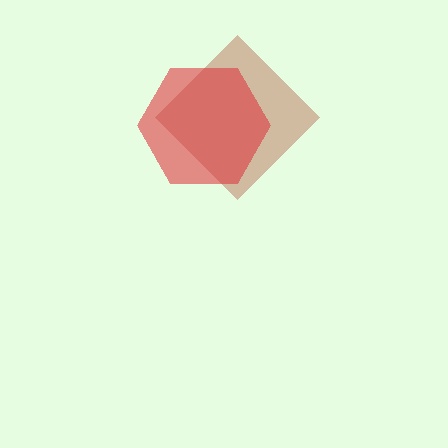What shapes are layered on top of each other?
The layered shapes are: a brown diamond, a red hexagon.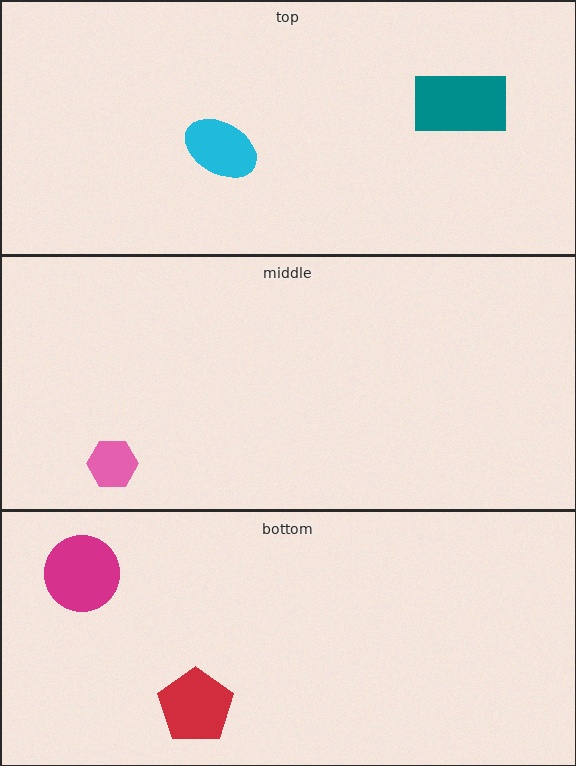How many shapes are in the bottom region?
2.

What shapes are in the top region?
The cyan ellipse, the teal rectangle.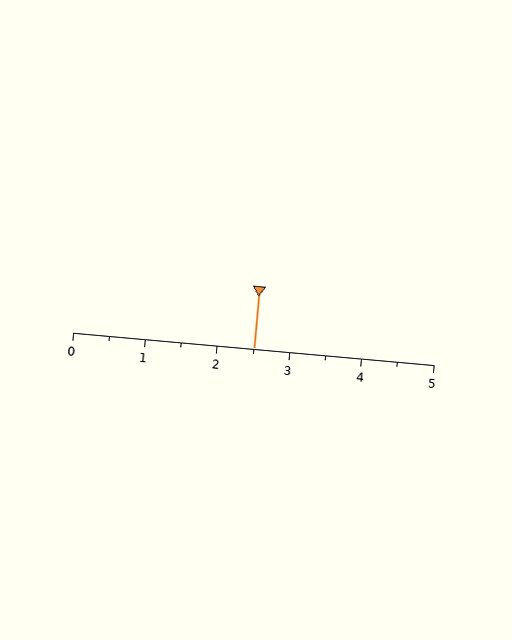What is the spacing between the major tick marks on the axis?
The major ticks are spaced 1 apart.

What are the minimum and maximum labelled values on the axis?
The axis runs from 0 to 5.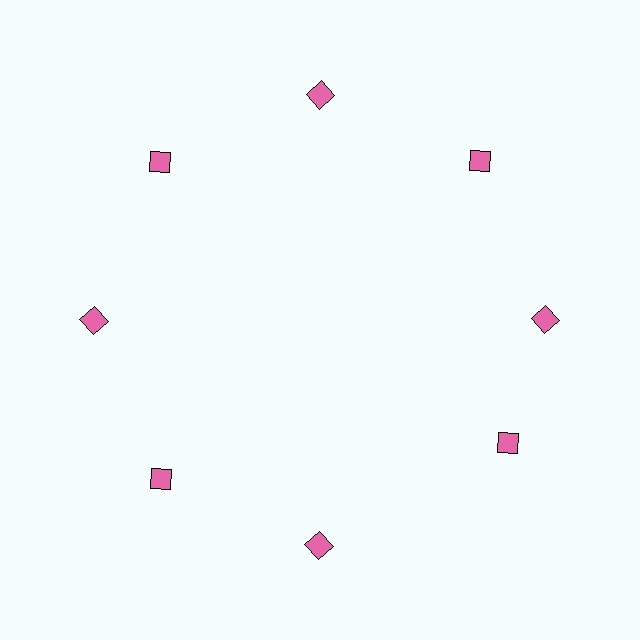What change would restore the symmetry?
The symmetry would be restored by rotating it back into even spacing with its neighbors so that all 8 diamonds sit at equal angles and equal distance from the center.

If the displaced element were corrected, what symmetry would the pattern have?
It would have 8-fold rotational symmetry — the pattern would map onto itself every 45 degrees.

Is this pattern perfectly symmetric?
No. The 8 pink diamonds are arranged in a ring, but one element near the 4 o'clock position is rotated out of alignment along the ring, breaking the 8-fold rotational symmetry.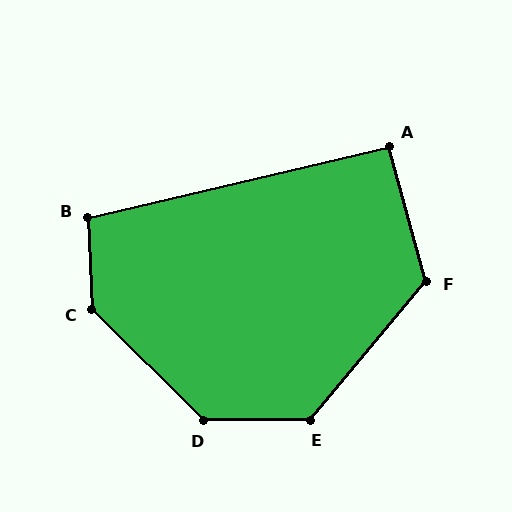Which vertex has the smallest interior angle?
A, at approximately 92 degrees.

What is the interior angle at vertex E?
Approximately 130 degrees (obtuse).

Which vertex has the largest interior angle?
C, at approximately 137 degrees.